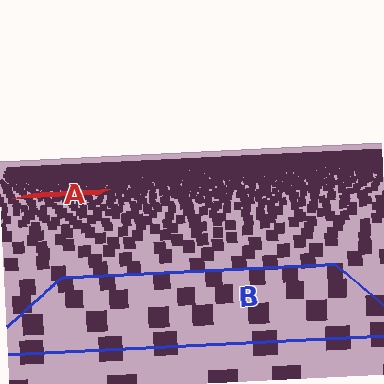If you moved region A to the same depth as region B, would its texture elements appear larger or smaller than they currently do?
They would appear larger. At a closer depth, the same texture elements are projected at a bigger on-screen size.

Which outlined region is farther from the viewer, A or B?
Region A is farther from the viewer — the texture elements inside it appear smaller and more densely packed.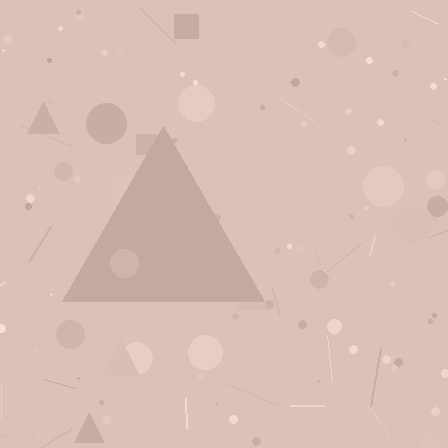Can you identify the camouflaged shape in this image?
The camouflaged shape is a triangle.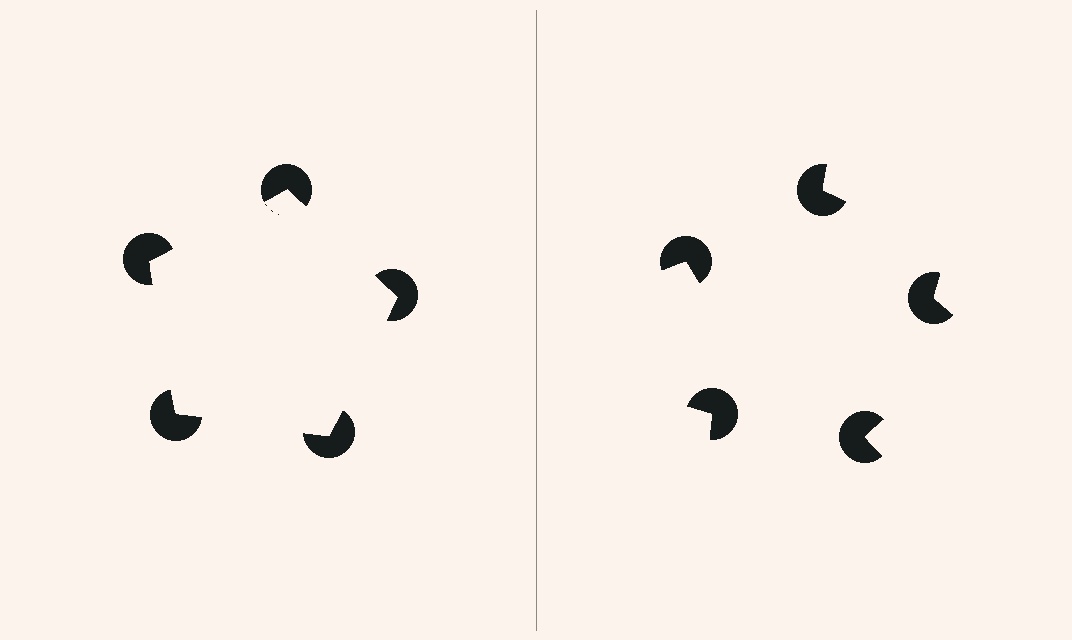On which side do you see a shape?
An illusory pentagon appears on the left side. On the right side the wedge cuts are rotated, so no coherent shape forms.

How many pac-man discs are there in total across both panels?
10 — 5 on each side.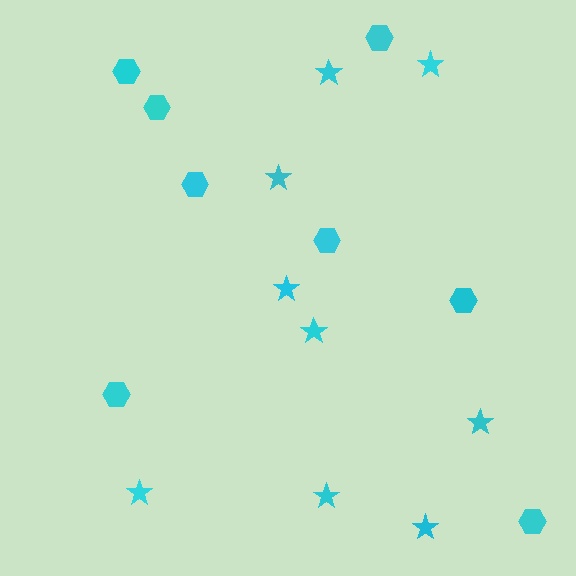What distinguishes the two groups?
There are 2 groups: one group of hexagons (8) and one group of stars (9).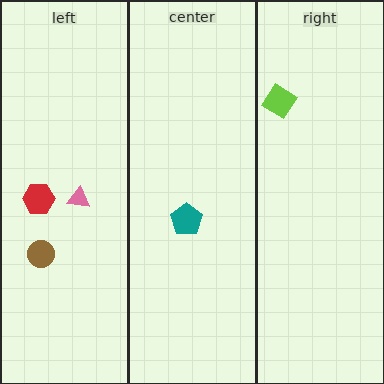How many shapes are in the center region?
1.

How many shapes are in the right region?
1.